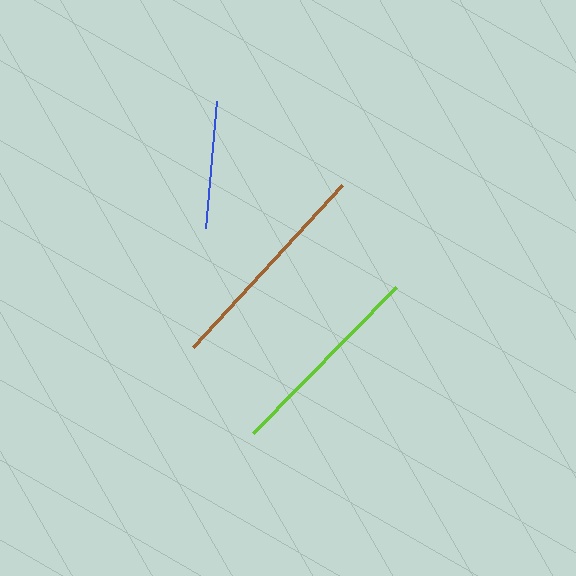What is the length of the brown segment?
The brown segment is approximately 219 pixels long.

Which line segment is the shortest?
The blue line is the shortest at approximately 127 pixels.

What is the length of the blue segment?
The blue segment is approximately 127 pixels long.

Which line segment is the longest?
The brown line is the longest at approximately 219 pixels.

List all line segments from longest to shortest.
From longest to shortest: brown, lime, blue.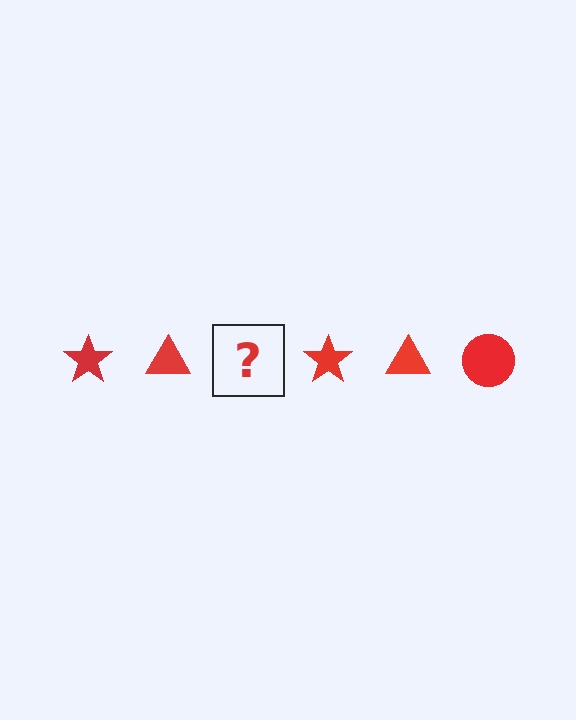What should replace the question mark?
The question mark should be replaced with a red circle.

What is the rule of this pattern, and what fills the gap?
The rule is that the pattern cycles through star, triangle, circle shapes in red. The gap should be filled with a red circle.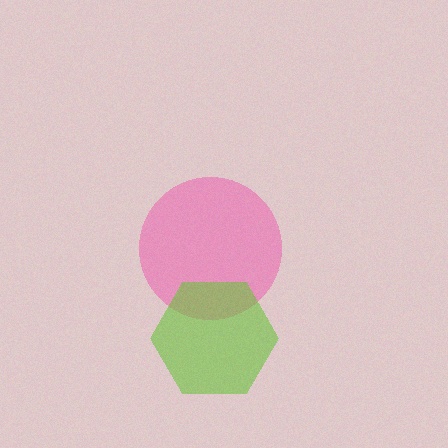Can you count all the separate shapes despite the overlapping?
Yes, there are 2 separate shapes.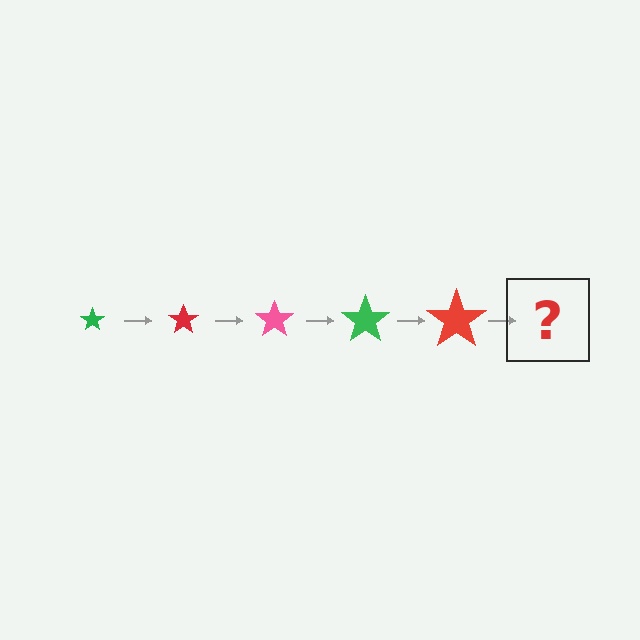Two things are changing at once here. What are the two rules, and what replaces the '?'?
The two rules are that the star grows larger each step and the color cycles through green, red, and pink. The '?' should be a pink star, larger than the previous one.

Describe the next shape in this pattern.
It should be a pink star, larger than the previous one.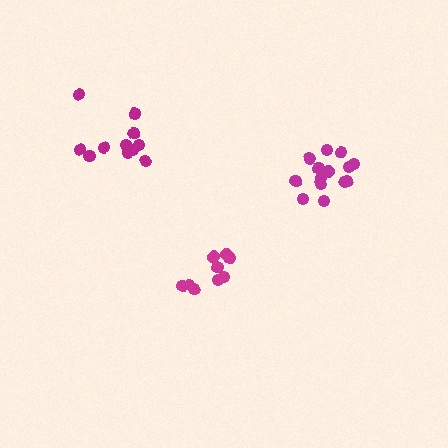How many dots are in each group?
Group 1: 9 dots, Group 2: 11 dots, Group 3: 14 dots (34 total).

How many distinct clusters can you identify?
There are 3 distinct clusters.